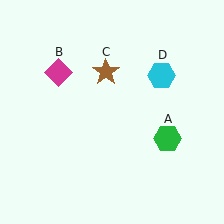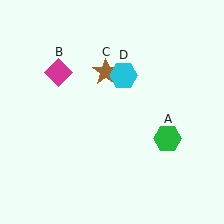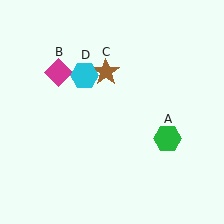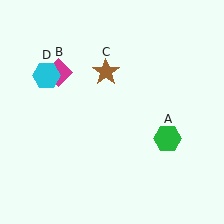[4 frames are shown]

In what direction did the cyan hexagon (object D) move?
The cyan hexagon (object D) moved left.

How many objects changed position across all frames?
1 object changed position: cyan hexagon (object D).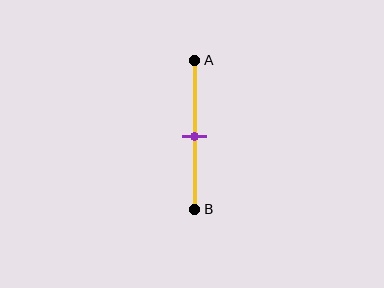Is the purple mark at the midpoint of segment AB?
Yes, the mark is approximately at the midpoint.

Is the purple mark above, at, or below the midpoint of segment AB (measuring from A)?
The purple mark is approximately at the midpoint of segment AB.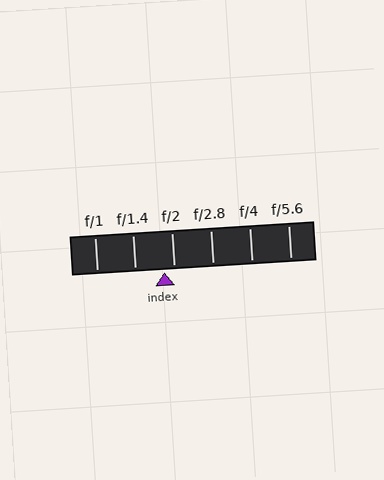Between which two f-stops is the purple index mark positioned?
The index mark is between f/1.4 and f/2.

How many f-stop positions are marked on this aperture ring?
There are 6 f-stop positions marked.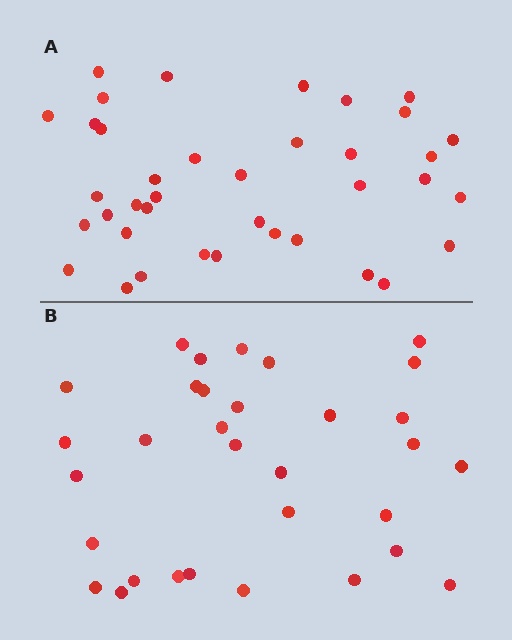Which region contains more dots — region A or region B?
Region A (the top region) has more dots.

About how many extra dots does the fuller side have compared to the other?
Region A has about 6 more dots than region B.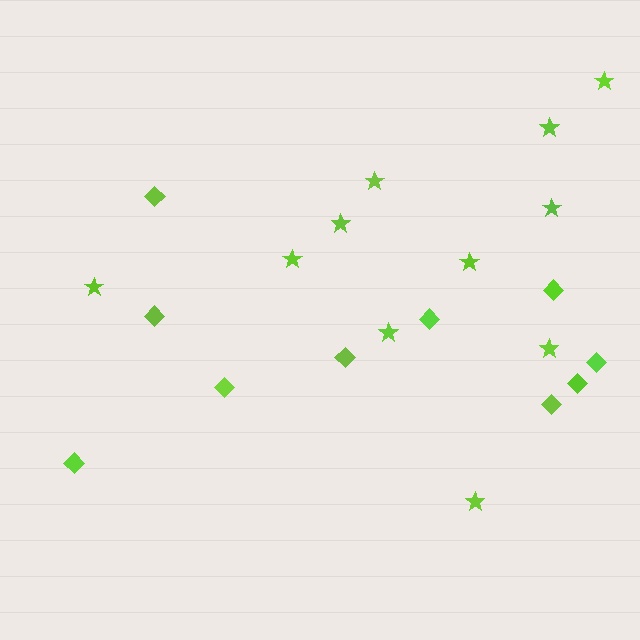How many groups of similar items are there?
There are 2 groups: one group of stars (11) and one group of diamonds (10).